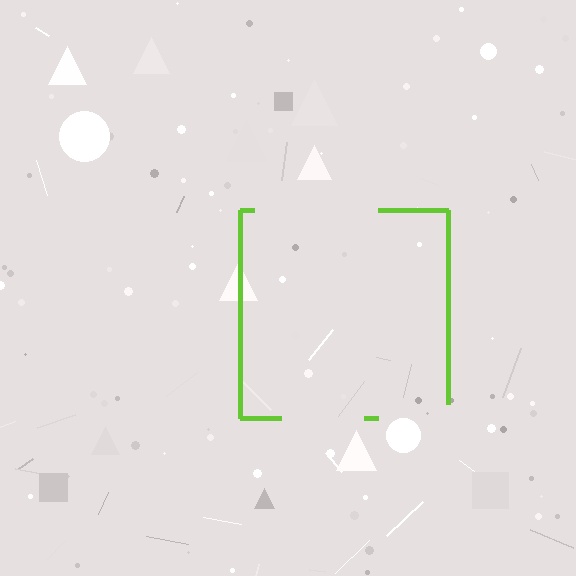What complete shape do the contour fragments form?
The contour fragments form a square.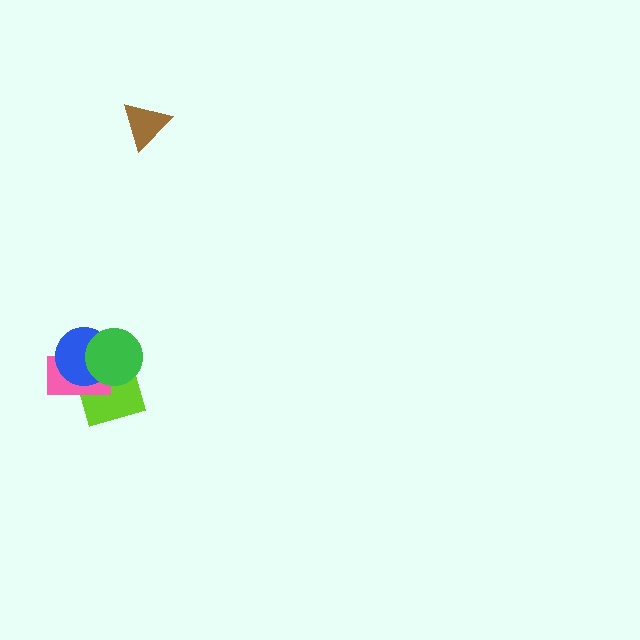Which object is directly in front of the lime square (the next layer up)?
The pink rectangle is directly in front of the lime square.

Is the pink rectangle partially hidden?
Yes, it is partially covered by another shape.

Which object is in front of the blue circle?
The green circle is in front of the blue circle.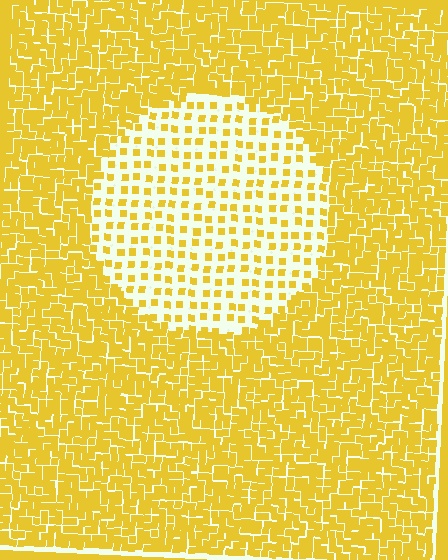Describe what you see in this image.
The image contains small yellow elements arranged at two different densities. A circle-shaped region is visible where the elements are less densely packed than the surrounding area.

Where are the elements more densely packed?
The elements are more densely packed outside the circle boundary.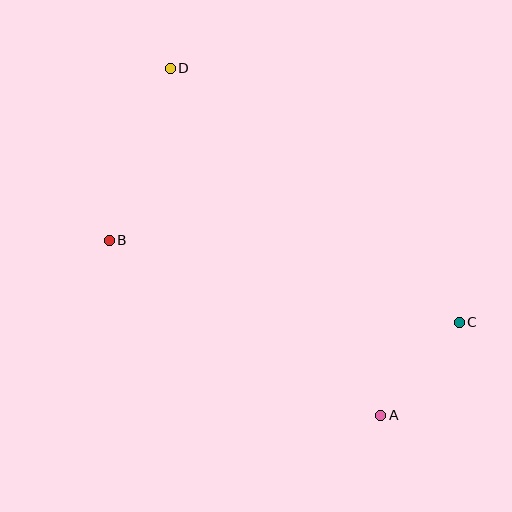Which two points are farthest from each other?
Points A and D are farthest from each other.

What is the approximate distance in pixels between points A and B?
The distance between A and B is approximately 323 pixels.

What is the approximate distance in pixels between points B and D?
The distance between B and D is approximately 183 pixels.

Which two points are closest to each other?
Points A and C are closest to each other.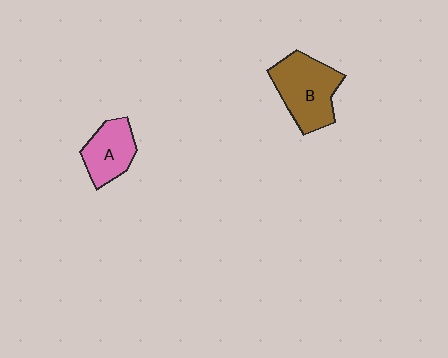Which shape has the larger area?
Shape B (brown).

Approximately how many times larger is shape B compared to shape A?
Approximately 1.5 times.